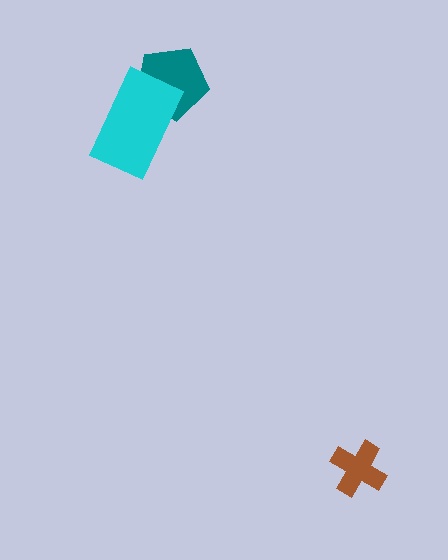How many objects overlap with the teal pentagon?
1 object overlaps with the teal pentagon.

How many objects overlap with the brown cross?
0 objects overlap with the brown cross.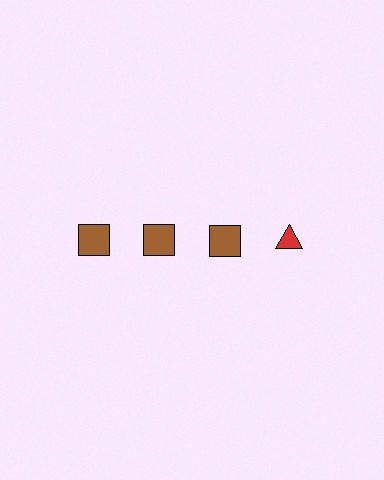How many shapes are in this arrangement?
There are 4 shapes arranged in a grid pattern.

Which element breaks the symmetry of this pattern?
The red triangle in the top row, second from right column breaks the symmetry. All other shapes are brown squares.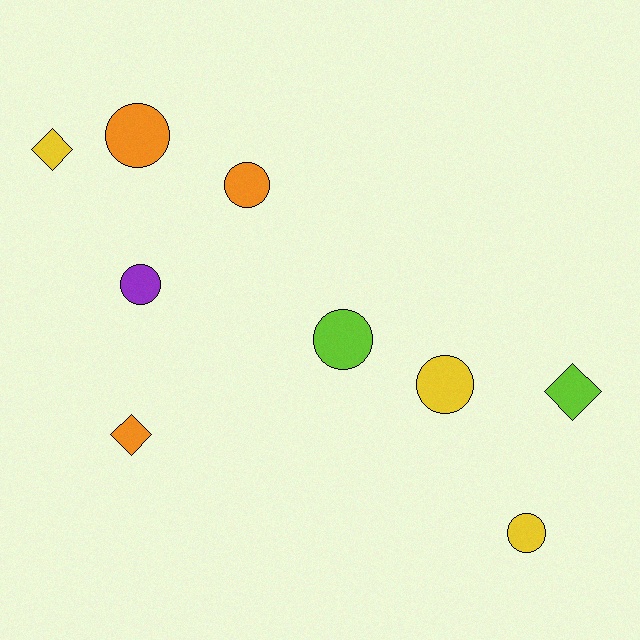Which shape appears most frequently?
Circle, with 6 objects.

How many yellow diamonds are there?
There is 1 yellow diamond.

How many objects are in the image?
There are 9 objects.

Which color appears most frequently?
Yellow, with 3 objects.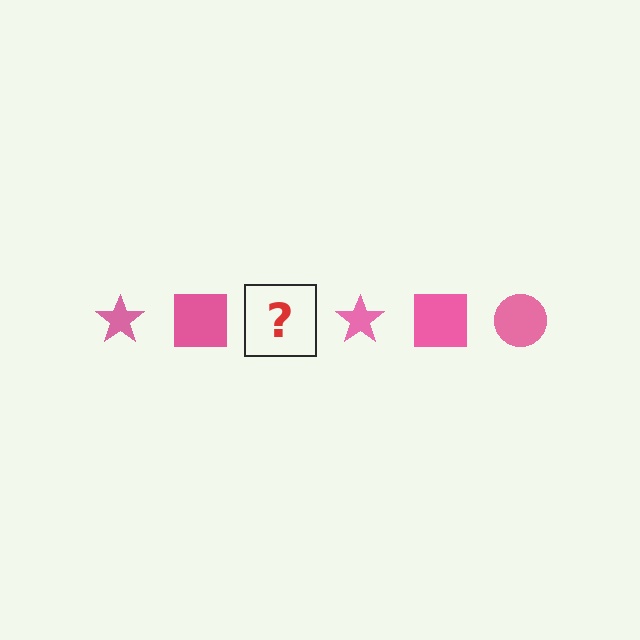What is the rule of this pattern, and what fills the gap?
The rule is that the pattern cycles through star, square, circle shapes in pink. The gap should be filled with a pink circle.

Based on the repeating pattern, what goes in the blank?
The blank should be a pink circle.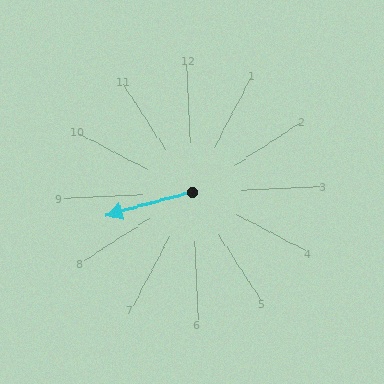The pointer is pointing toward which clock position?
Roughly 9 o'clock.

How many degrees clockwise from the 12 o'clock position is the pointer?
Approximately 257 degrees.